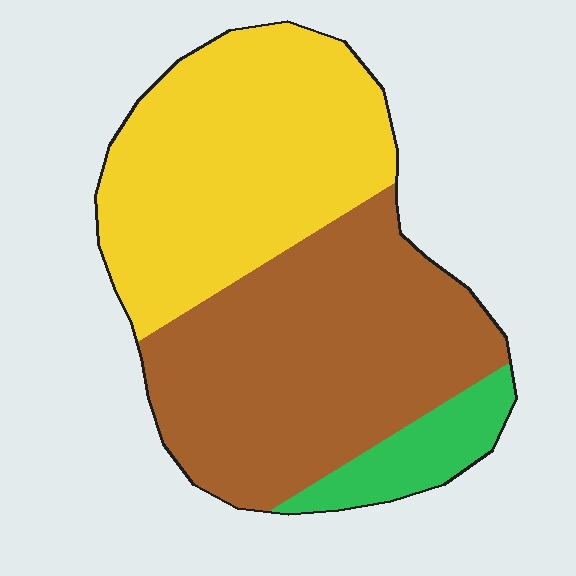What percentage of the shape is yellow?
Yellow takes up about two fifths (2/5) of the shape.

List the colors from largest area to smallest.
From largest to smallest: brown, yellow, green.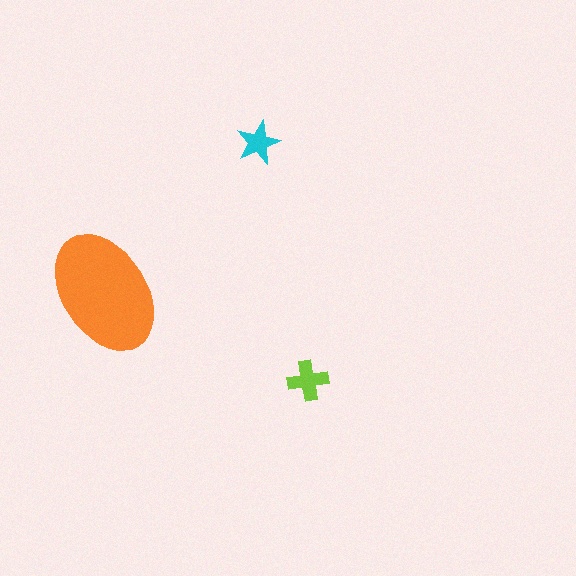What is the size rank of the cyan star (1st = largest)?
3rd.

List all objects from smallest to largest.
The cyan star, the lime cross, the orange ellipse.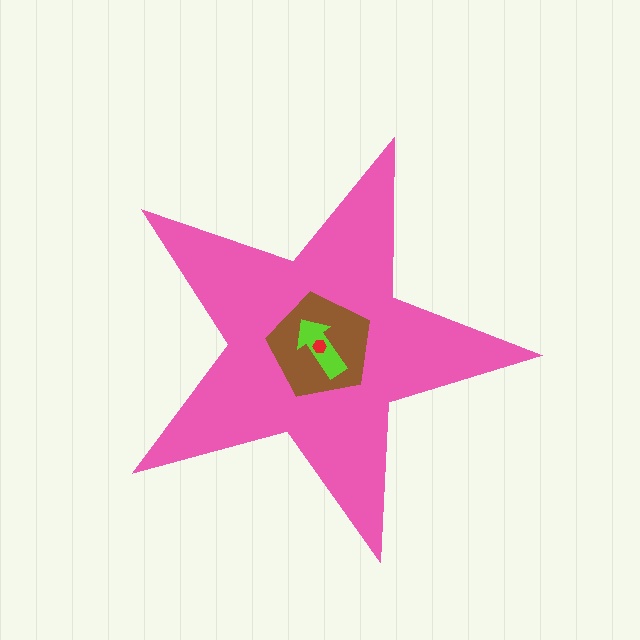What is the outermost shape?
The pink star.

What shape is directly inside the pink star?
The brown pentagon.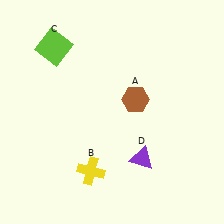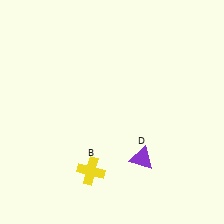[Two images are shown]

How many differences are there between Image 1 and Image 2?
There are 2 differences between the two images.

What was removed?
The lime square (C), the brown hexagon (A) were removed in Image 2.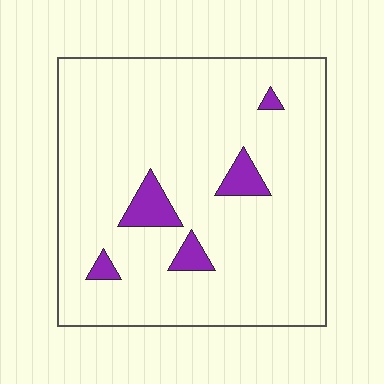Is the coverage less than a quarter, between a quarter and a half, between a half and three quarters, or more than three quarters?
Less than a quarter.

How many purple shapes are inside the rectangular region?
5.